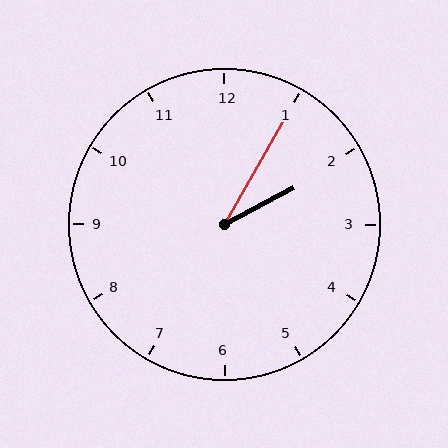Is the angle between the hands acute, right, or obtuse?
It is acute.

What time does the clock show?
2:05.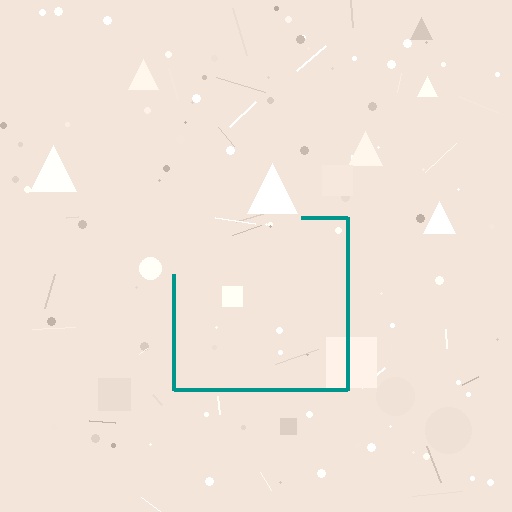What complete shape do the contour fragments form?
The contour fragments form a square.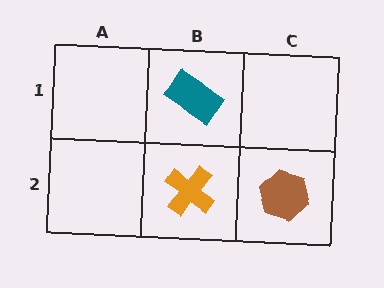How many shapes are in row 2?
2 shapes.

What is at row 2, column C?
A brown hexagon.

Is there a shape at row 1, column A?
No, that cell is empty.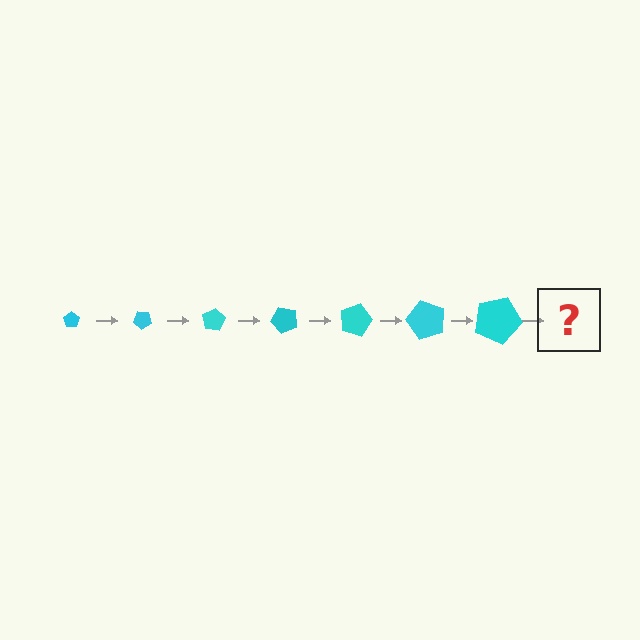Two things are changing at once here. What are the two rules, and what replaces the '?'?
The two rules are that the pentagon grows larger each step and it rotates 40 degrees each step. The '?' should be a pentagon, larger than the previous one and rotated 280 degrees from the start.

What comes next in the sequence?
The next element should be a pentagon, larger than the previous one and rotated 280 degrees from the start.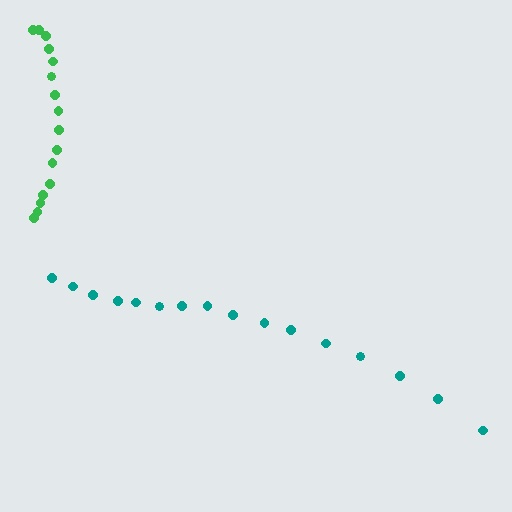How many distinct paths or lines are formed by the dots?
There are 2 distinct paths.